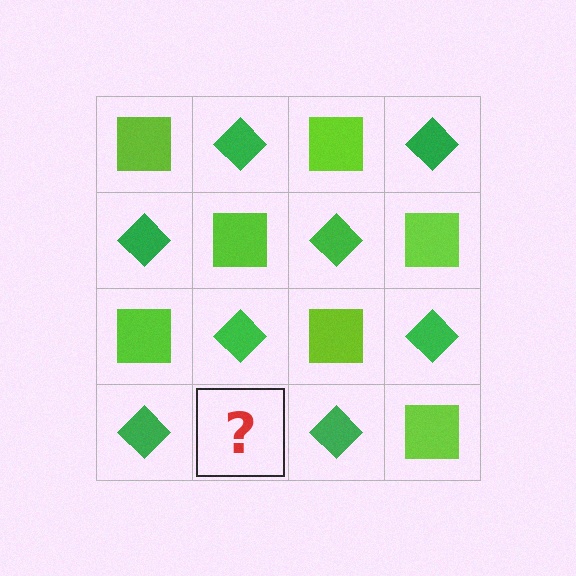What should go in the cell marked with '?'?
The missing cell should contain a lime square.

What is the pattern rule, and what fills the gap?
The rule is that it alternates lime square and green diamond in a checkerboard pattern. The gap should be filled with a lime square.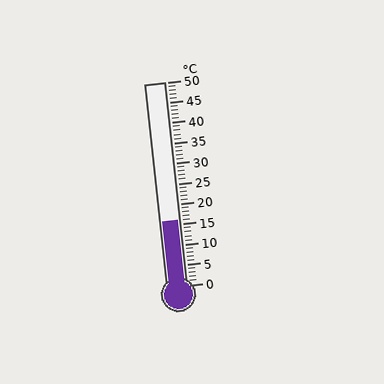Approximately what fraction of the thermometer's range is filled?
The thermometer is filled to approximately 30% of its range.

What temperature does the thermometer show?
The thermometer shows approximately 16°C.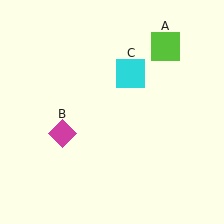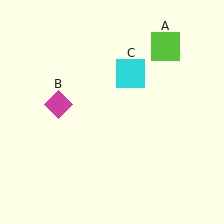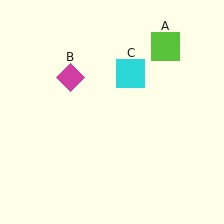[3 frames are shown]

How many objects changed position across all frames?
1 object changed position: magenta diamond (object B).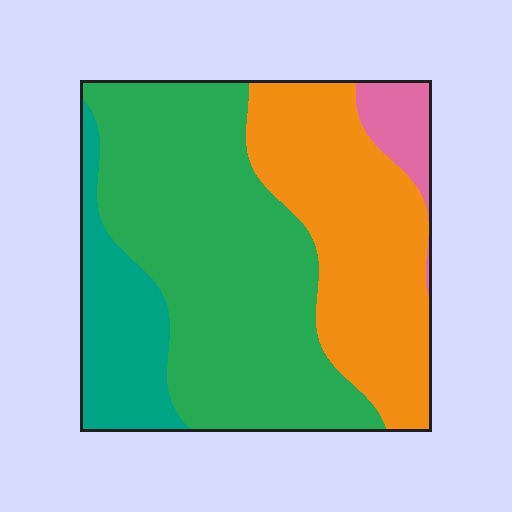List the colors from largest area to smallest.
From largest to smallest: green, orange, teal, pink.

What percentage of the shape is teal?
Teal takes up less than a quarter of the shape.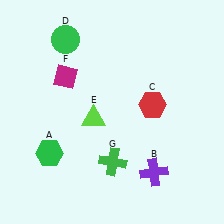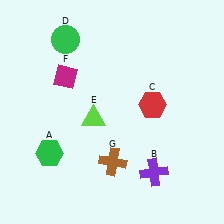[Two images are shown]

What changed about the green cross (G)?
In Image 1, G is green. In Image 2, it changed to brown.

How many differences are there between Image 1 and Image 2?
There is 1 difference between the two images.